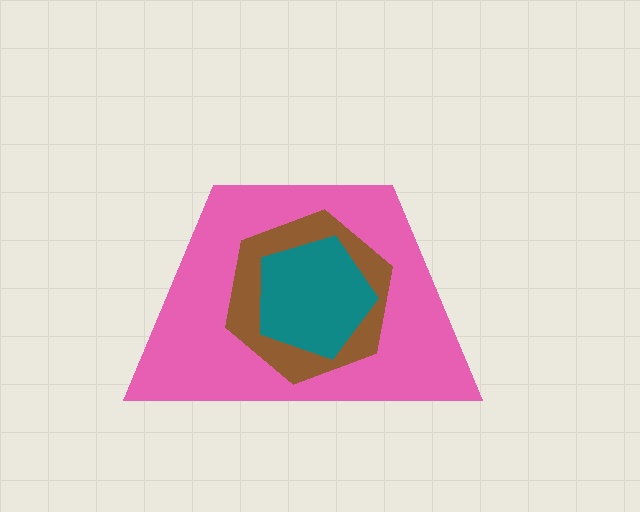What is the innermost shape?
The teal pentagon.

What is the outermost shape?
The pink trapezoid.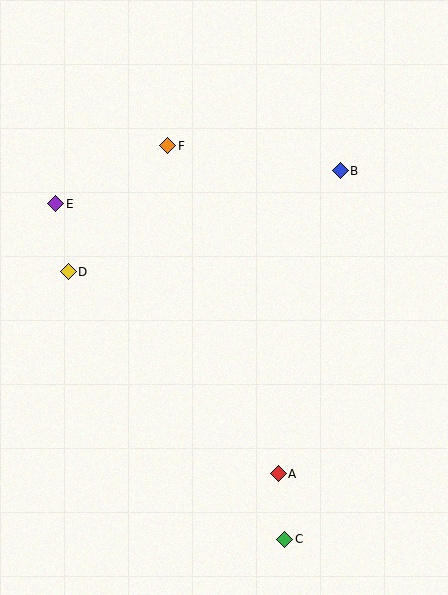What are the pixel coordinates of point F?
Point F is at (167, 146).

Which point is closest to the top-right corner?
Point B is closest to the top-right corner.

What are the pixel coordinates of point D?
Point D is at (68, 272).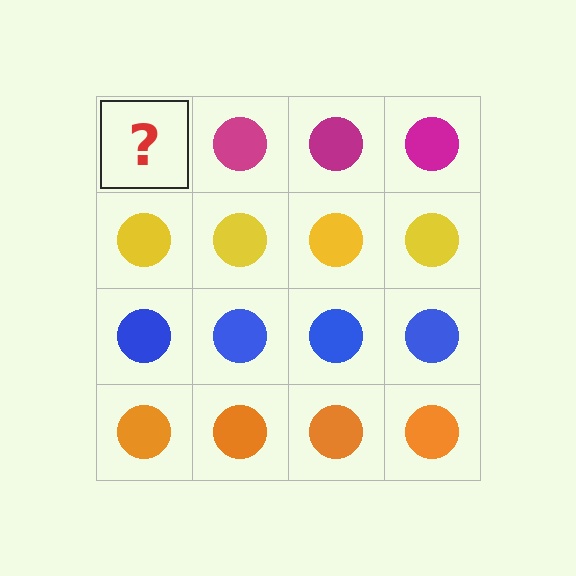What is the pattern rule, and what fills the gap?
The rule is that each row has a consistent color. The gap should be filled with a magenta circle.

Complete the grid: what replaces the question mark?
The question mark should be replaced with a magenta circle.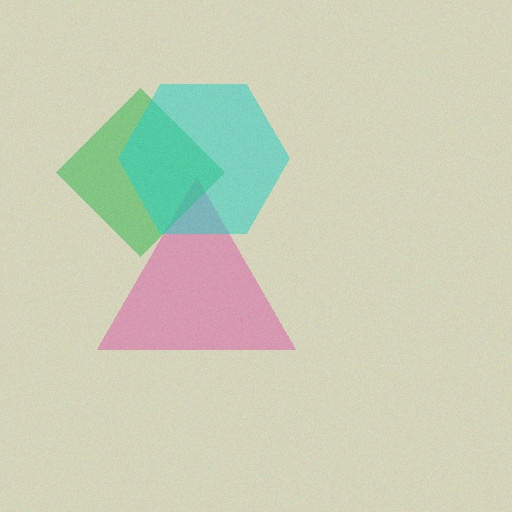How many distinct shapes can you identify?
There are 3 distinct shapes: a pink triangle, a green diamond, a cyan hexagon.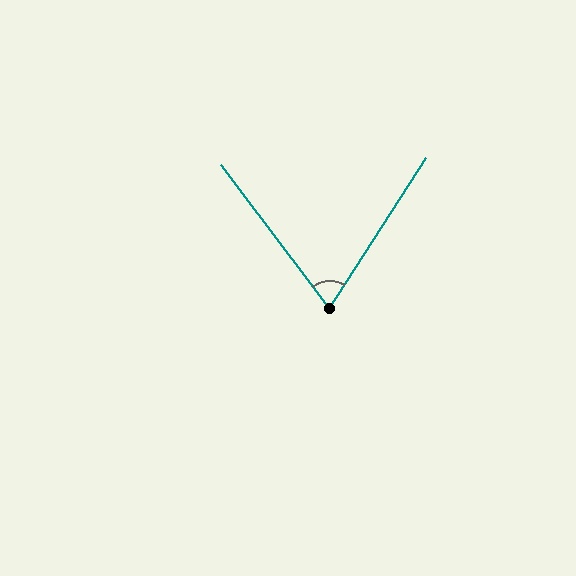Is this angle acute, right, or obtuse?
It is acute.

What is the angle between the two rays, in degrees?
Approximately 70 degrees.